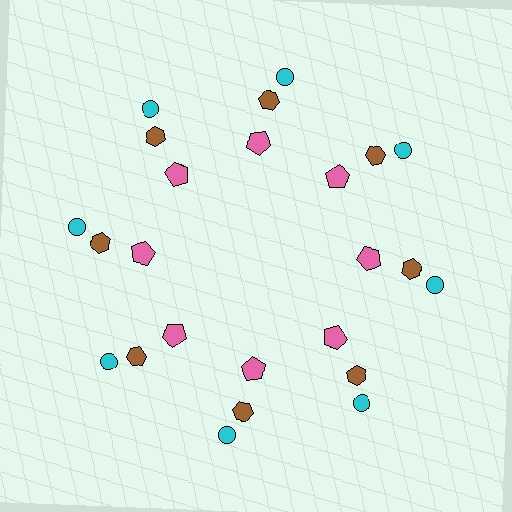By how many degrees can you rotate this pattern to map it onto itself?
The pattern maps onto itself every 45 degrees of rotation.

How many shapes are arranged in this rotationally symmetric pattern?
There are 24 shapes, arranged in 8 groups of 3.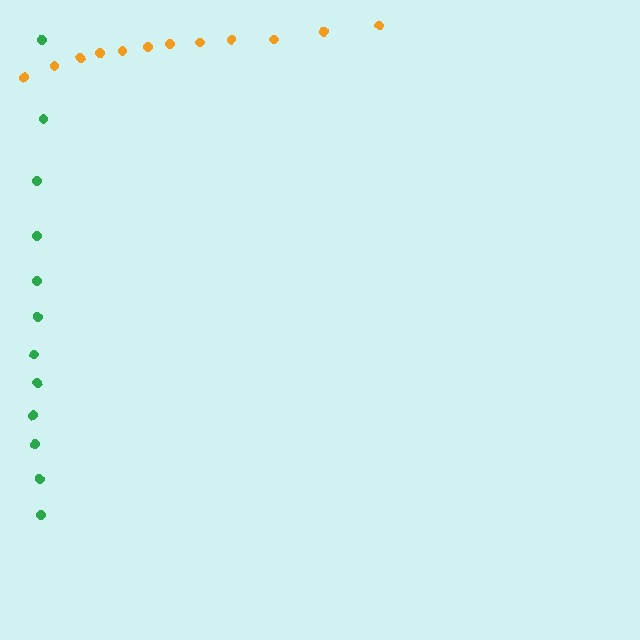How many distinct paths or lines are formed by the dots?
There are 2 distinct paths.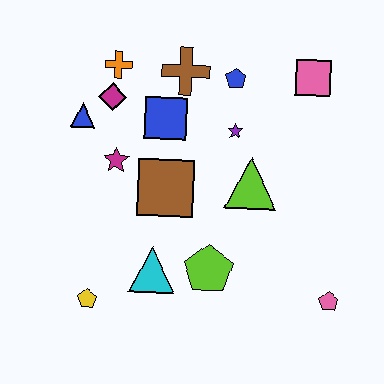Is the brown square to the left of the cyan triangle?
No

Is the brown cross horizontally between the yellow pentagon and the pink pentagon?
Yes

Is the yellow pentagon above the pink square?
No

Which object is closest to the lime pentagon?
The cyan triangle is closest to the lime pentagon.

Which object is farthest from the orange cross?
The pink pentagon is farthest from the orange cross.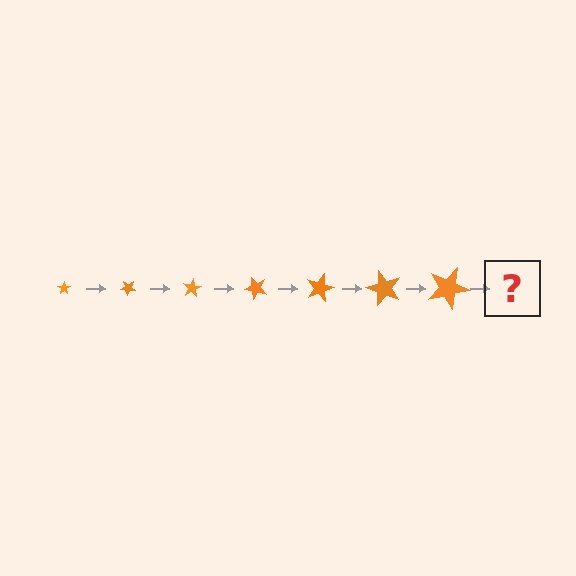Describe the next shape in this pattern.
It should be a star, larger than the previous one and rotated 280 degrees from the start.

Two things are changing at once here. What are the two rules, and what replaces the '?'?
The two rules are that the star grows larger each step and it rotates 40 degrees each step. The '?' should be a star, larger than the previous one and rotated 280 degrees from the start.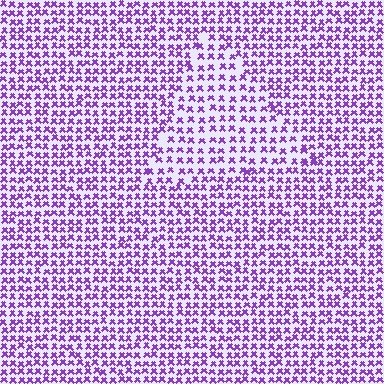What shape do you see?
I see a triangle.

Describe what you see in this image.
The image contains small purple elements arranged at two different densities. A triangle-shaped region is visible where the elements are less densely packed than the surrounding area.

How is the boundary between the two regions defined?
The boundary is defined by a change in element density (approximately 1.5x ratio). All elements are the same color, size, and shape.